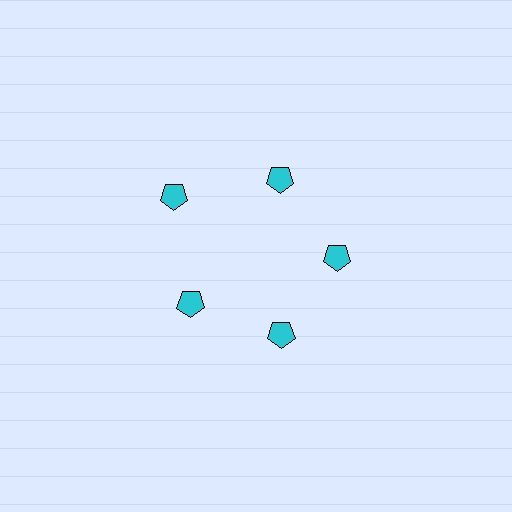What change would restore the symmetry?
The symmetry would be restored by moving it inward, back onto the ring so that all 5 pentagons sit at equal angles and equal distance from the center.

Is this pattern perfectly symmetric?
No. The 5 cyan pentagons are arranged in a ring, but one element near the 10 o'clock position is pushed outward from the center, breaking the 5-fold rotational symmetry.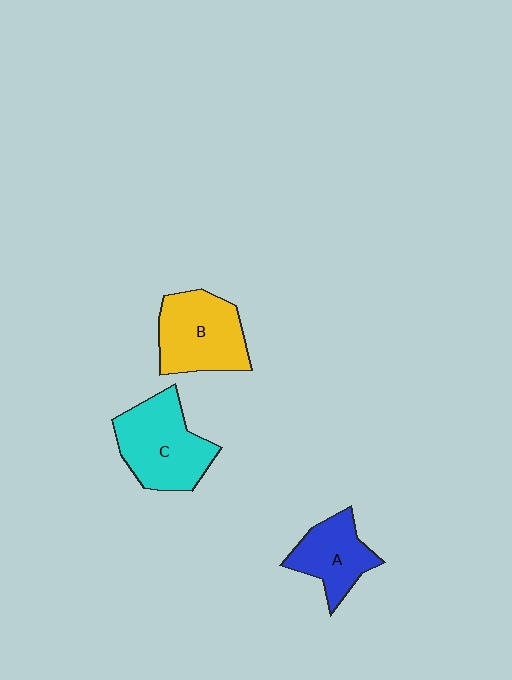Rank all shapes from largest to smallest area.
From largest to smallest: C (cyan), B (yellow), A (blue).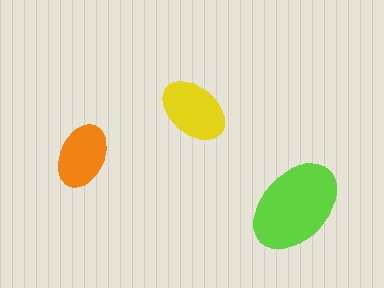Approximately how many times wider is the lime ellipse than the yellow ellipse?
About 1.5 times wider.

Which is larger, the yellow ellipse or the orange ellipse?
The yellow one.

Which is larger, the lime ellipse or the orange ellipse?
The lime one.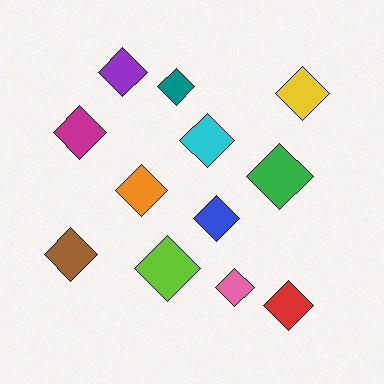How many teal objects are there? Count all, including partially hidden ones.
There is 1 teal object.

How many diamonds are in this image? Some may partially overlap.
There are 12 diamonds.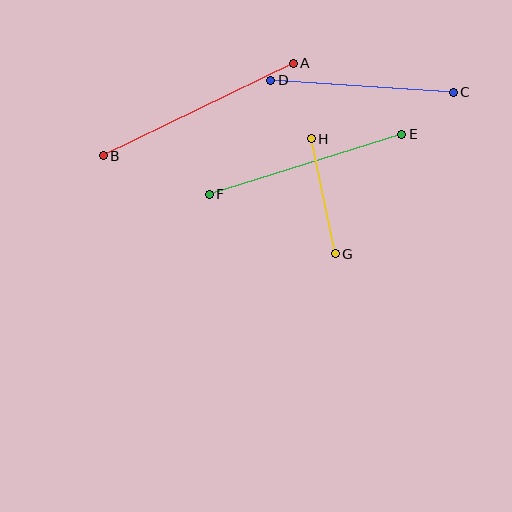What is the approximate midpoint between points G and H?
The midpoint is at approximately (323, 196) pixels.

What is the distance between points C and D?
The distance is approximately 183 pixels.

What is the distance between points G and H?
The distance is approximately 117 pixels.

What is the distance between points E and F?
The distance is approximately 201 pixels.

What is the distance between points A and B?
The distance is approximately 212 pixels.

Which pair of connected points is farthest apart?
Points A and B are farthest apart.